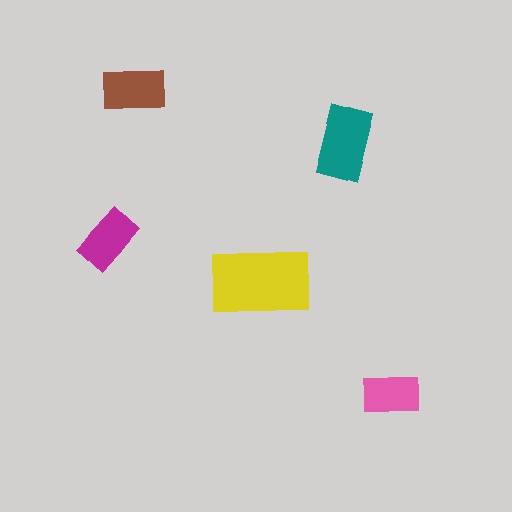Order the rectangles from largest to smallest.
the yellow one, the teal one, the brown one, the magenta one, the pink one.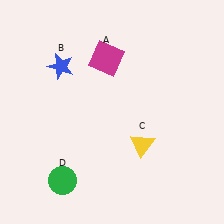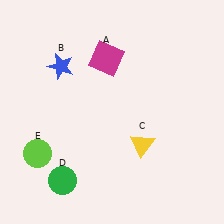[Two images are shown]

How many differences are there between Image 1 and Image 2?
There is 1 difference between the two images.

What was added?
A lime circle (E) was added in Image 2.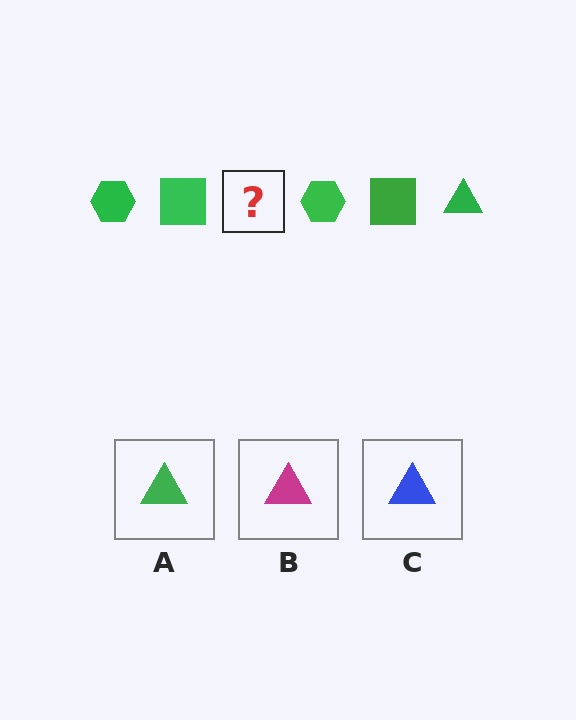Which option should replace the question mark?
Option A.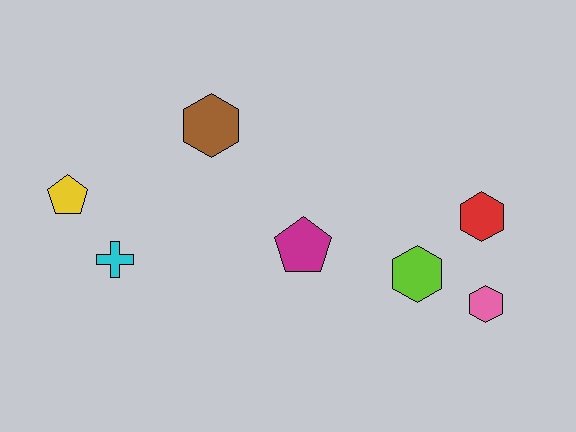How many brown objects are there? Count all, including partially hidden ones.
There is 1 brown object.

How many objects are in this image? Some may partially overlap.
There are 7 objects.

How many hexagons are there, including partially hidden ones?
There are 4 hexagons.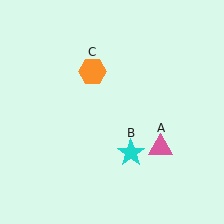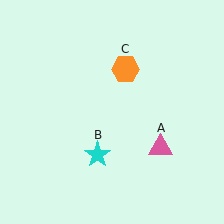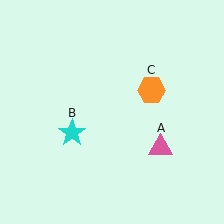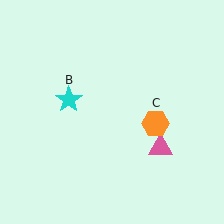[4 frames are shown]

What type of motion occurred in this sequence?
The cyan star (object B), orange hexagon (object C) rotated clockwise around the center of the scene.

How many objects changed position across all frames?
2 objects changed position: cyan star (object B), orange hexagon (object C).